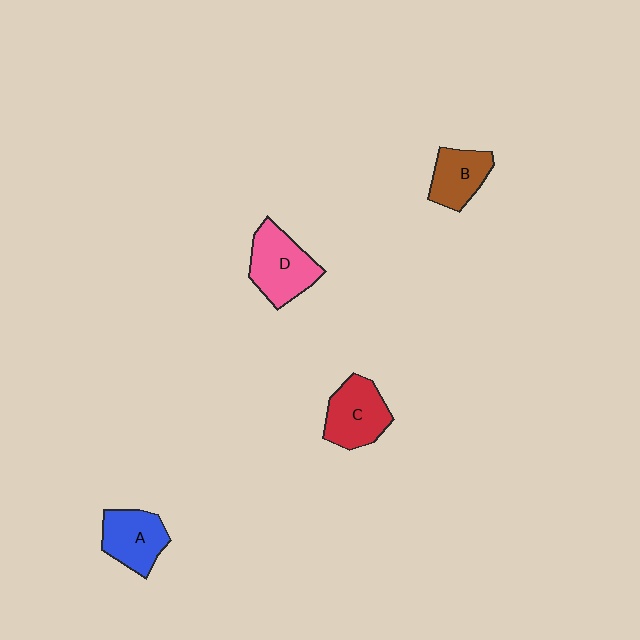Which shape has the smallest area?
Shape B (brown).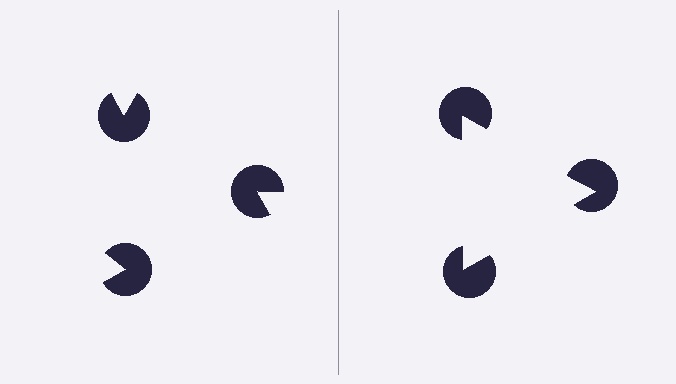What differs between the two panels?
The pac-man discs are positioned identically on both sides; only the wedge orientations differ. On the right they align to a triangle; on the left they are misaligned.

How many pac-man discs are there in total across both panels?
6 — 3 on each side.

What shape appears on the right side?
An illusory triangle.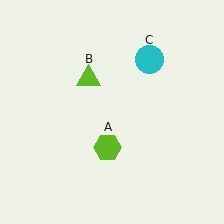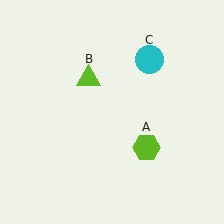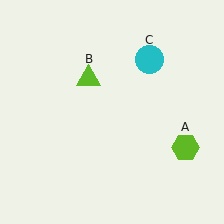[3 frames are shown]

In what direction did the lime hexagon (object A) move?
The lime hexagon (object A) moved right.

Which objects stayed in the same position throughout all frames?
Lime triangle (object B) and cyan circle (object C) remained stationary.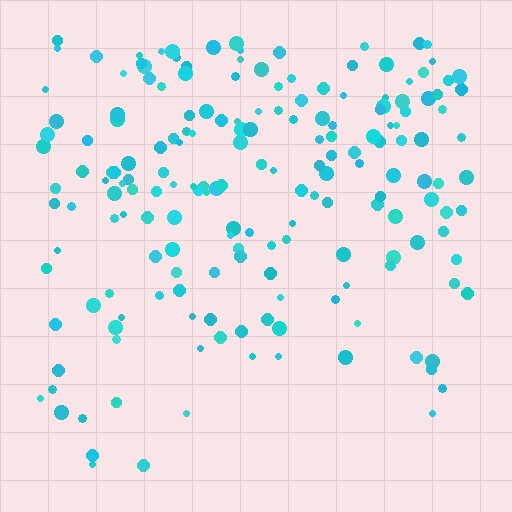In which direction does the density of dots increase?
From bottom to top, with the top side densest.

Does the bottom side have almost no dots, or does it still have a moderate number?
Still a moderate number, just noticeably fewer than the top.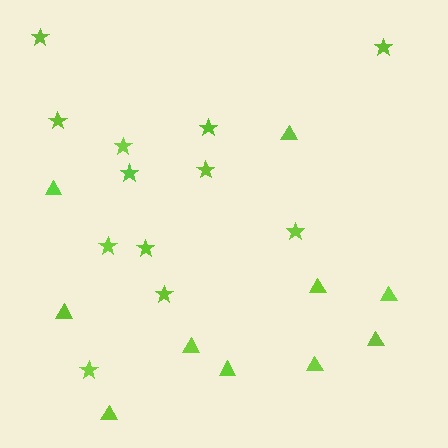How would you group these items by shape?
There are 2 groups: one group of stars (12) and one group of triangles (10).